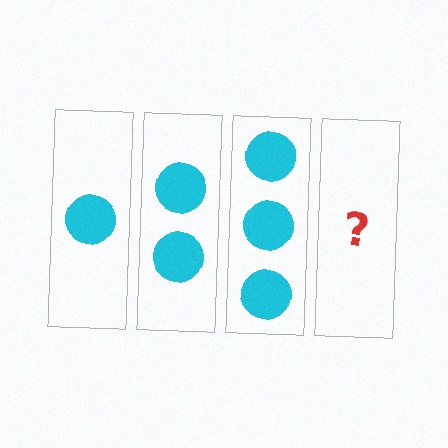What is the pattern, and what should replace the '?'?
The pattern is that each step adds one more circle. The '?' should be 4 circles.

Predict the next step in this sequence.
The next step is 4 circles.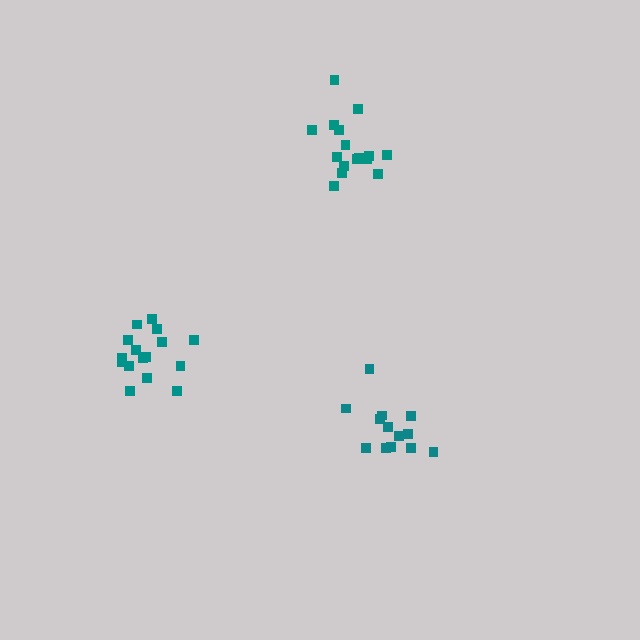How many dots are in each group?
Group 1: 13 dots, Group 2: 16 dots, Group 3: 16 dots (45 total).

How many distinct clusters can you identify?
There are 3 distinct clusters.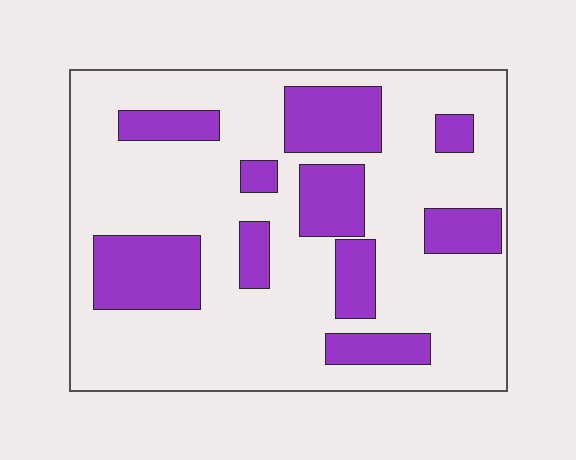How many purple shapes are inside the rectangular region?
10.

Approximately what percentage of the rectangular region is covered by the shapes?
Approximately 25%.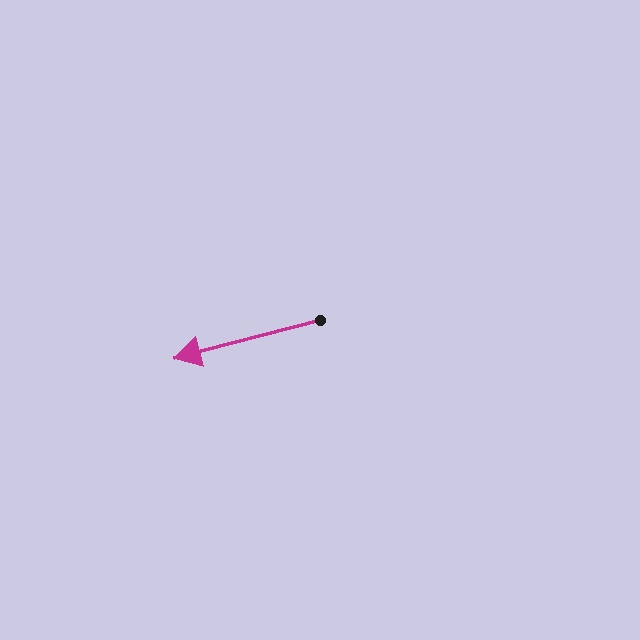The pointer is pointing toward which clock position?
Roughly 9 o'clock.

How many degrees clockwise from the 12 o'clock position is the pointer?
Approximately 255 degrees.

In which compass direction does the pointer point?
West.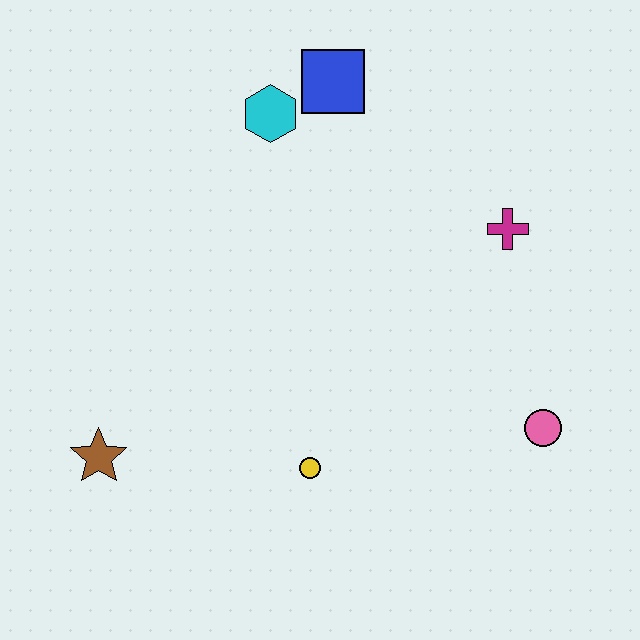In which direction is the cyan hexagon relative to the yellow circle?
The cyan hexagon is above the yellow circle.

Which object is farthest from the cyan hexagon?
The pink circle is farthest from the cyan hexagon.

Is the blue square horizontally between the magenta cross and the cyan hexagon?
Yes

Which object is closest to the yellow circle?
The brown star is closest to the yellow circle.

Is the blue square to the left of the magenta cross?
Yes